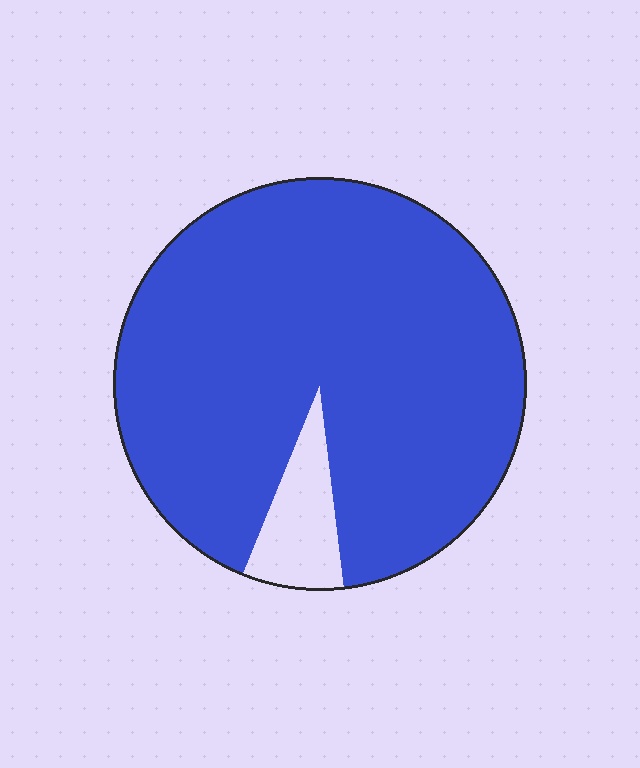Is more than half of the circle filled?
Yes.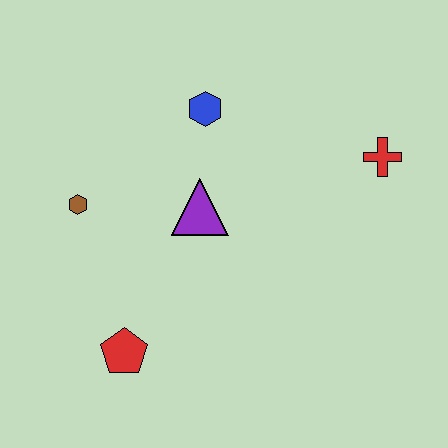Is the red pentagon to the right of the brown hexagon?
Yes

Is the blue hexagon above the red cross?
Yes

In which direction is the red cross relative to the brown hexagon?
The red cross is to the right of the brown hexagon.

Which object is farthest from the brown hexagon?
The red cross is farthest from the brown hexagon.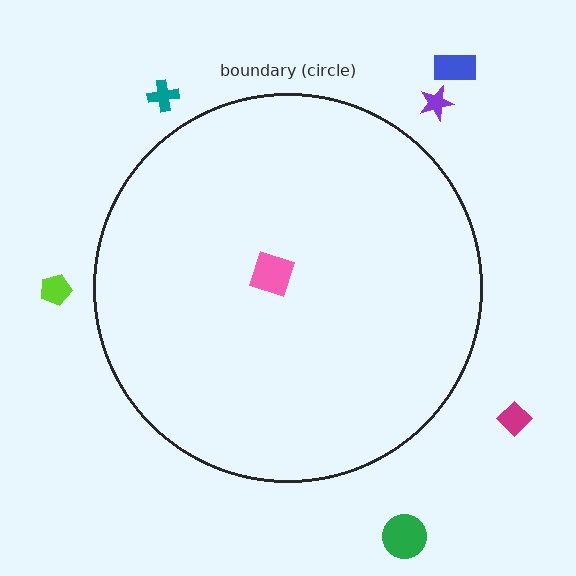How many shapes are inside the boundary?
1 inside, 6 outside.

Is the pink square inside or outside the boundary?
Inside.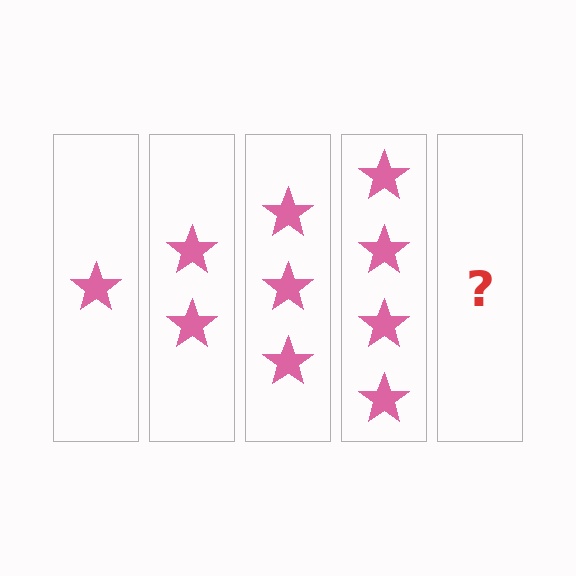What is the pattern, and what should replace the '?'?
The pattern is that each step adds one more star. The '?' should be 5 stars.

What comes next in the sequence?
The next element should be 5 stars.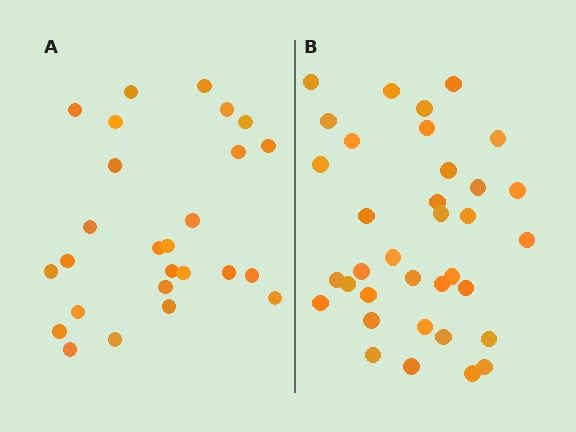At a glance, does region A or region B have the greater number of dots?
Region B (the right region) has more dots.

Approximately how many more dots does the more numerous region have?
Region B has roughly 8 or so more dots than region A.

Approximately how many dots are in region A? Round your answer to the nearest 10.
About 30 dots. (The exact count is 26, which rounds to 30.)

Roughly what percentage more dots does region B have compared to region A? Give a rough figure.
About 35% more.